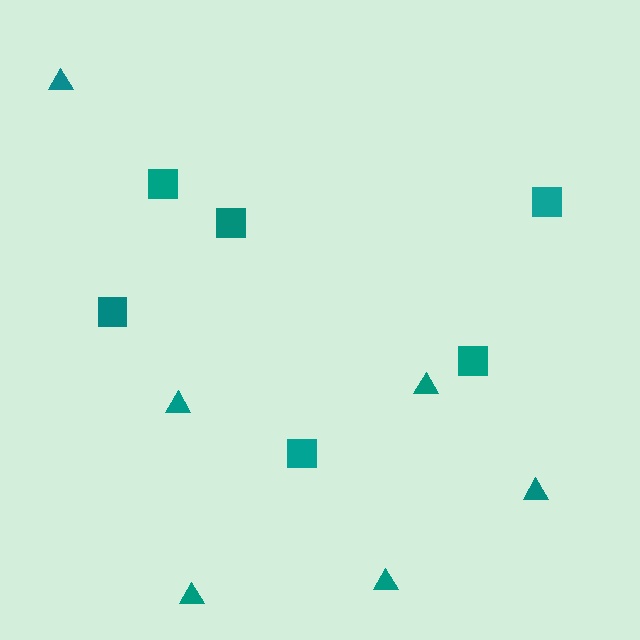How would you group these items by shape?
There are 2 groups: one group of triangles (6) and one group of squares (6).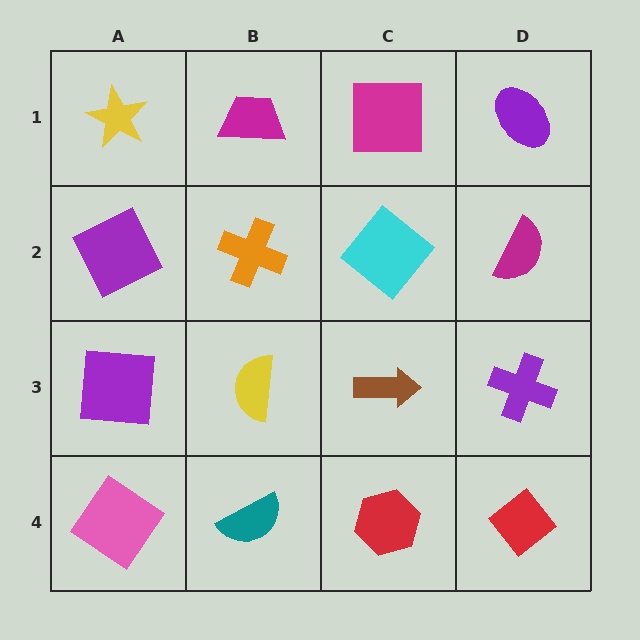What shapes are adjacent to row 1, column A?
A purple square (row 2, column A), a magenta trapezoid (row 1, column B).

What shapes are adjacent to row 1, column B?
An orange cross (row 2, column B), a yellow star (row 1, column A), a magenta square (row 1, column C).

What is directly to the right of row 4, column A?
A teal semicircle.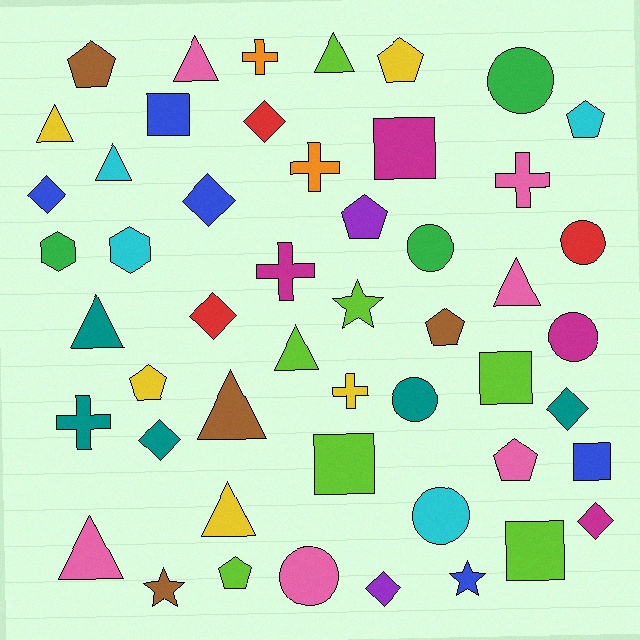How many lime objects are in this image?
There are 7 lime objects.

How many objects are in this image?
There are 50 objects.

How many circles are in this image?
There are 7 circles.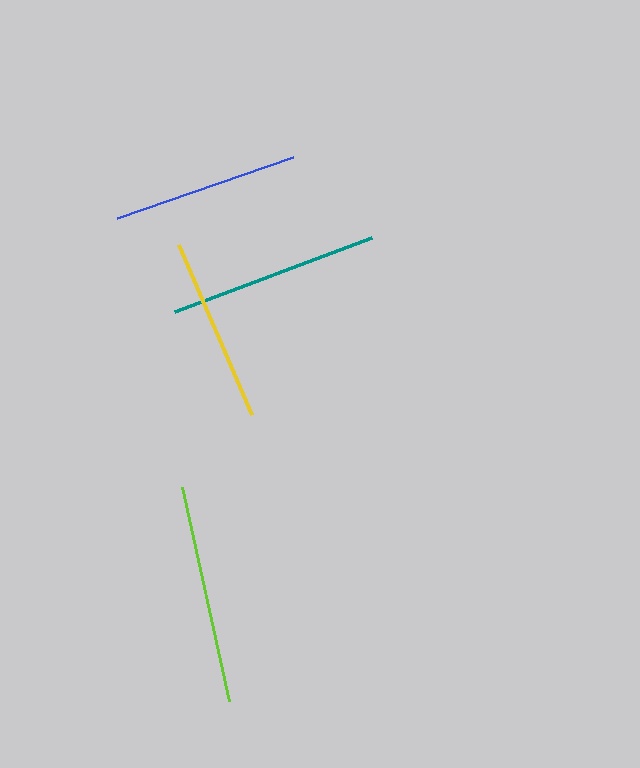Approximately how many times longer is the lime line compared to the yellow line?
The lime line is approximately 1.2 times the length of the yellow line.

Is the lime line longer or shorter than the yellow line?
The lime line is longer than the yellow line.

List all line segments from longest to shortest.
From longest to shortest: lime, teal, blue, yellow.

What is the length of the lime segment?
The lime segment is approximately 220 pixels long.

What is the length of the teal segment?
The teal segment is approximately 210 pixels long.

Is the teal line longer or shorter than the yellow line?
The teal line is longer than the yellow line.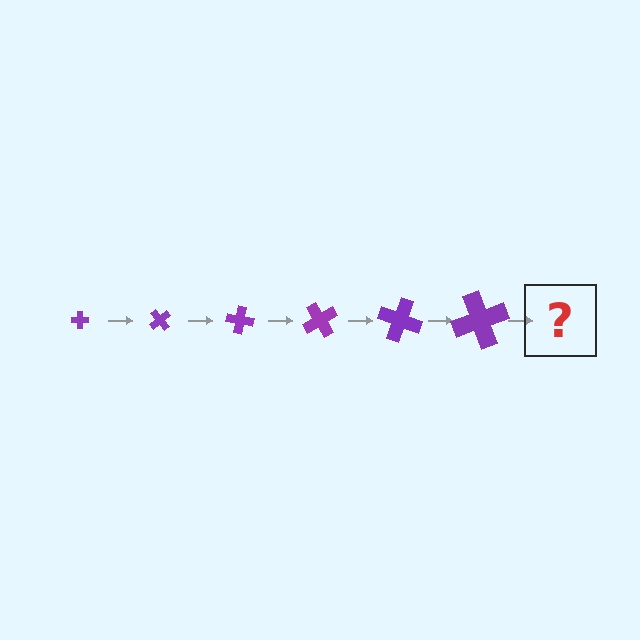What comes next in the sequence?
The next element should be a cross, larger than the previous one and rotated 300 degrees from the start.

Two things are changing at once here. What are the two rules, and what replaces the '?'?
The two rules are that the cross grows larger each step and it rotates 50 degrees each step. The '?' should be a cross, larger than the previous one and rotated 300 degrees from the start.